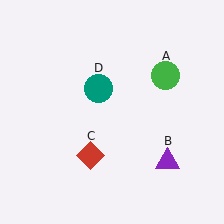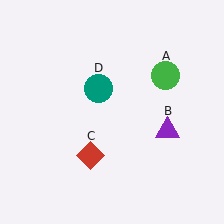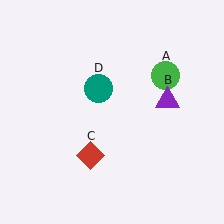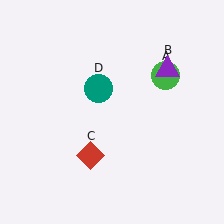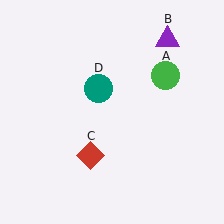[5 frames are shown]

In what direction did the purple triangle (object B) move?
The purple triangle (object B) moved up.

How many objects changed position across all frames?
1 object changed position: purple triangle (object B).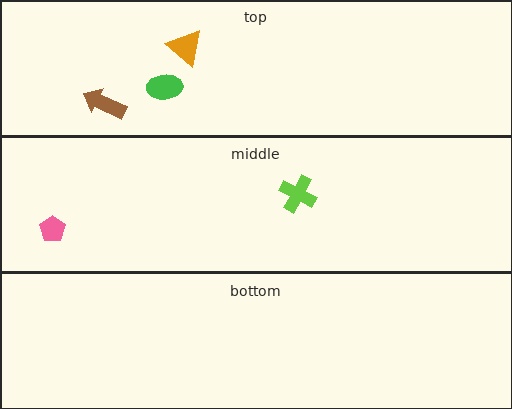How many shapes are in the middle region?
2.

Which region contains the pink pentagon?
The middle region.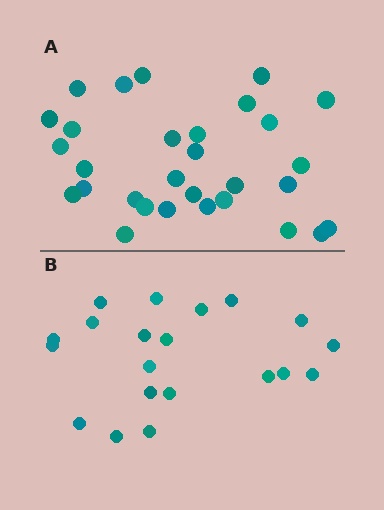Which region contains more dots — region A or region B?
Region A (the top region) has more dots.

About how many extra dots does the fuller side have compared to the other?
Region A has roughly 10 or so more dots than region B.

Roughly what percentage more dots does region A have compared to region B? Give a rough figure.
About 50% more.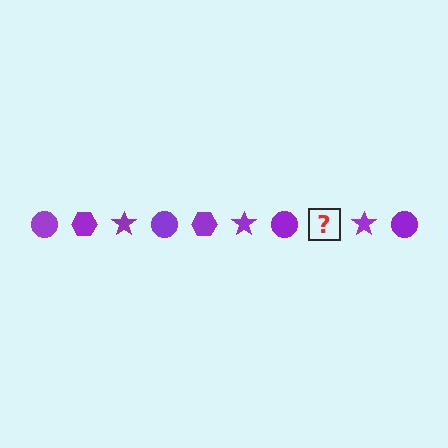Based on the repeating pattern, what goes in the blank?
The blank should be a purple hexagon.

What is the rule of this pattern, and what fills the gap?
The rule is that the pattern cycles through circle, hexagon, star shapes in purple. The gap should be filled with a purple hexagon.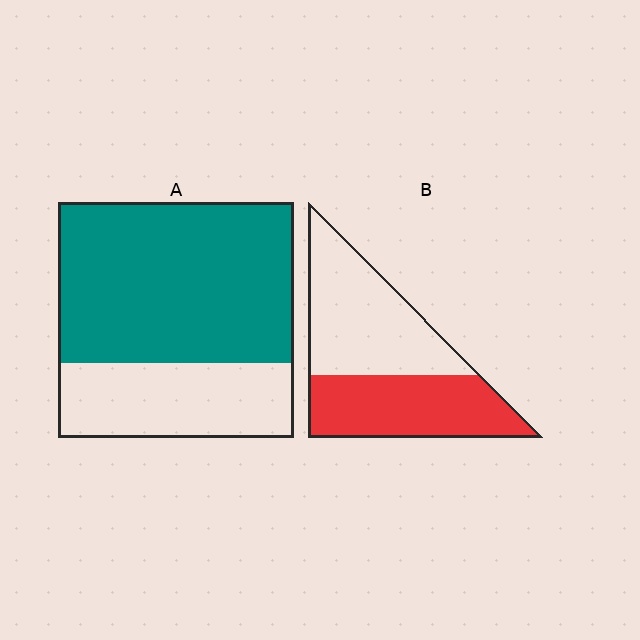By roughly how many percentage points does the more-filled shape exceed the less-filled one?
By roughly 20 percentage points (A over B).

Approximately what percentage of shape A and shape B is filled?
A is approximately 70% and B is approximately 45%.